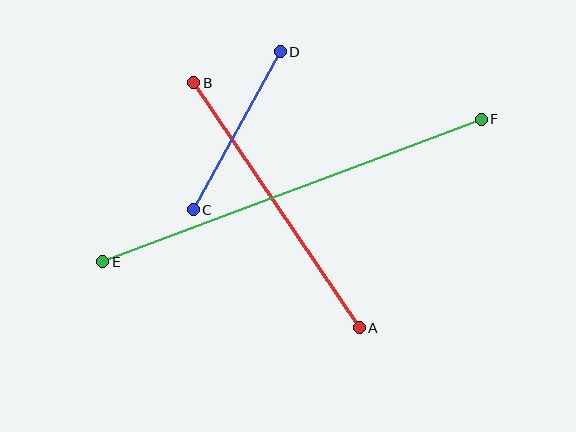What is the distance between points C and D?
The distance is approximately 180 pixels.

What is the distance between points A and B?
The distance is approximately 296 pixels.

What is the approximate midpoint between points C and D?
The midpoint is at approximately (237, 131) pixels.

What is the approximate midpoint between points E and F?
The midpoint is at approximately (292, 190) pixels.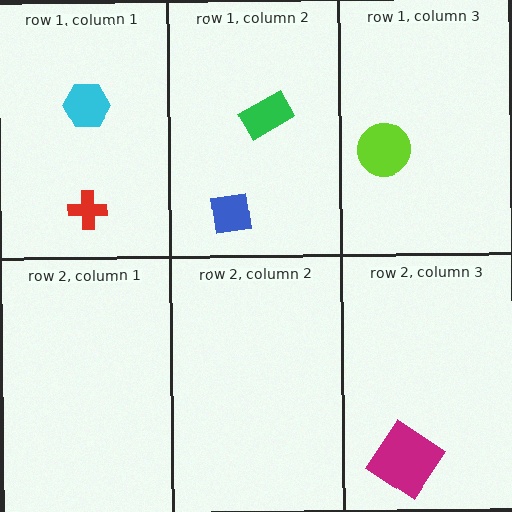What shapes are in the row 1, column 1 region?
The cyan hexagon, the red cross.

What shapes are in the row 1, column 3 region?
The lime circle.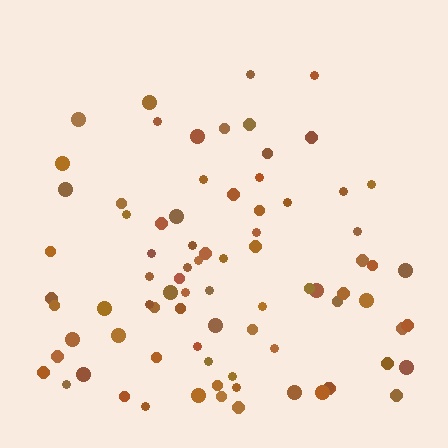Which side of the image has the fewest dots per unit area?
The top.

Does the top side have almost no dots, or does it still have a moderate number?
Still a moderate number, just noticeably fewer than the bottom.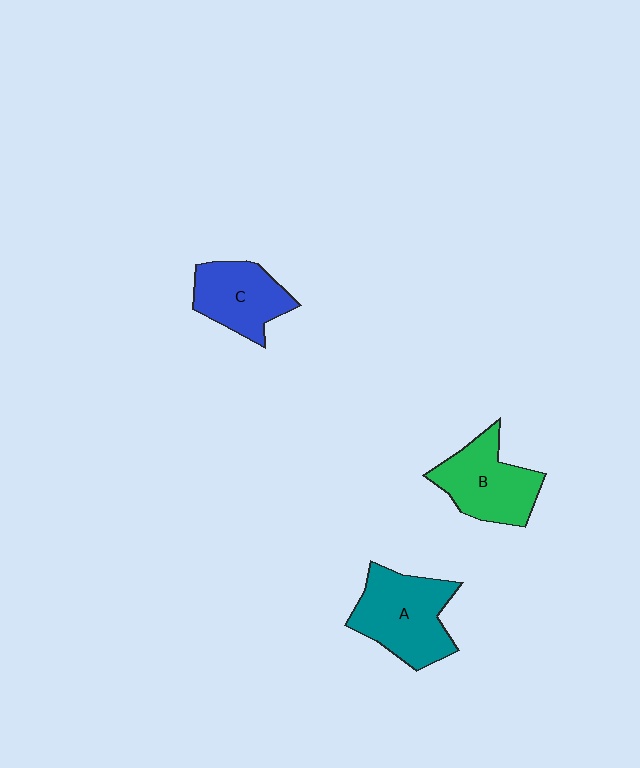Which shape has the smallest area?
Shape C (blue).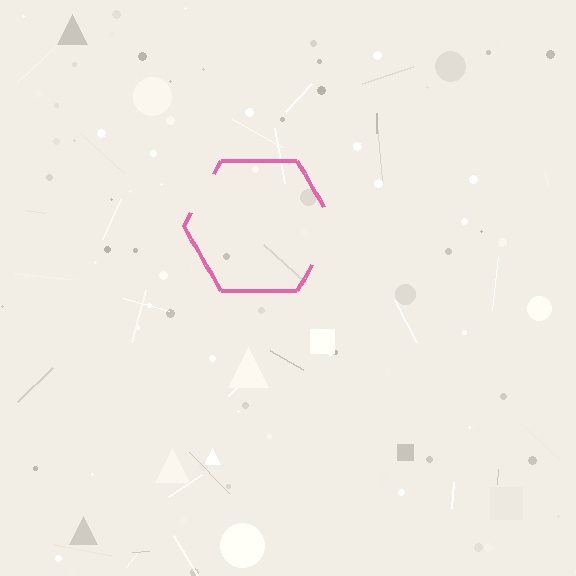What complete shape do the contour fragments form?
The contour fragments form a hexagon.